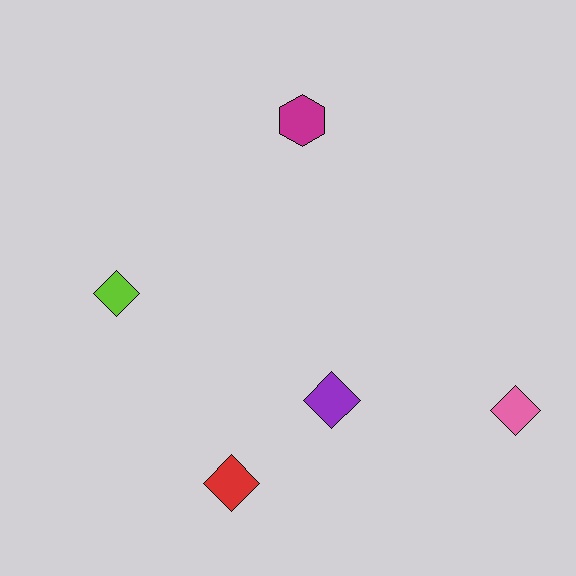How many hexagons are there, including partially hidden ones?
There is 1 hexagon.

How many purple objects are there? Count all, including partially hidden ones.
There is 1 purple object.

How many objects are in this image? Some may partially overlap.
There are 5 objects.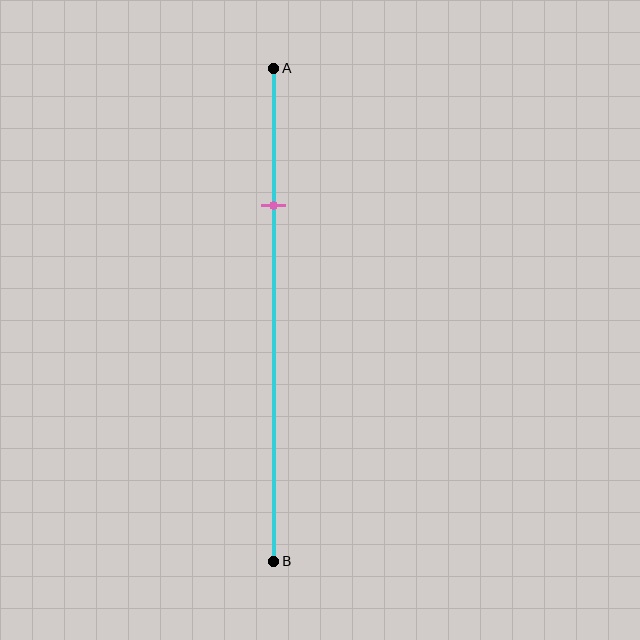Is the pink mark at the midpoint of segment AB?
No, the mark is at about 30% from A, not at the 50% midpoint.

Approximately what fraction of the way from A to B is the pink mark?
The pink mark is approximately 30% of the way from A to B.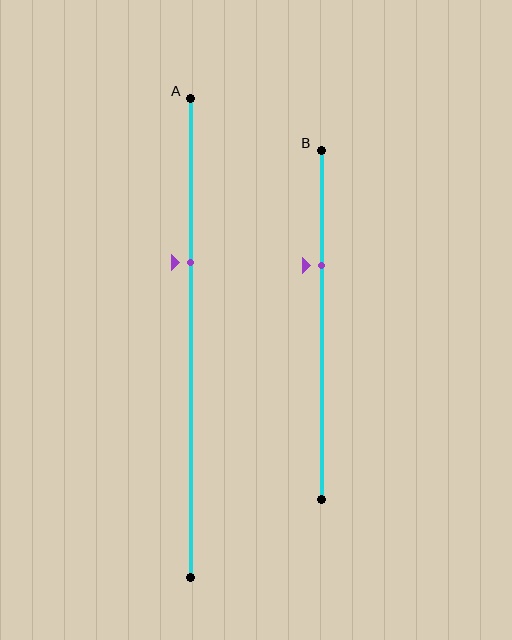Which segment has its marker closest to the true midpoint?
Segment A has its marker closest to the true midpoint.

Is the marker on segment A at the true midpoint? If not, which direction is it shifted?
No, the marker on segment A is shifted upward by about 16% of the segment length.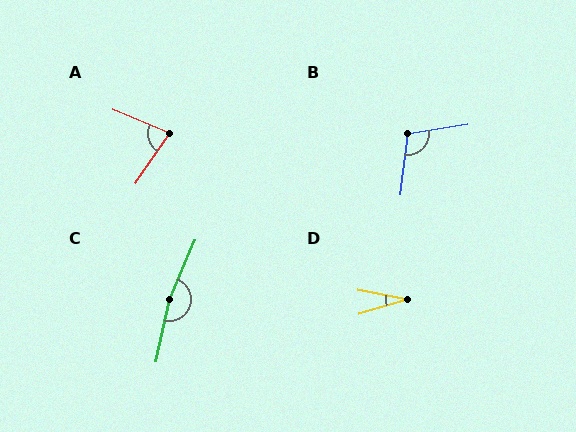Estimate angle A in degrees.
Approximately 78 degrees.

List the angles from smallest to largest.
D (28°), A (78°), B (106°), C (169°).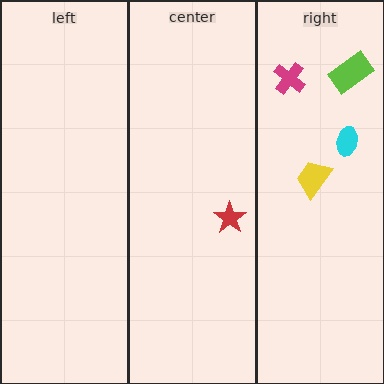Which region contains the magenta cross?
The right region.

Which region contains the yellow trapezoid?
The right region.